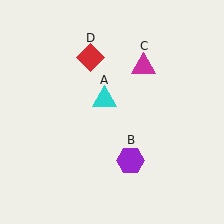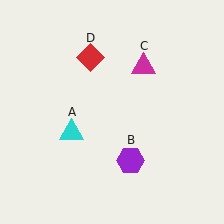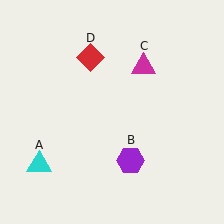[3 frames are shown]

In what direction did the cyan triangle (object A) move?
The cyan triangle (object A) moved down and to the left.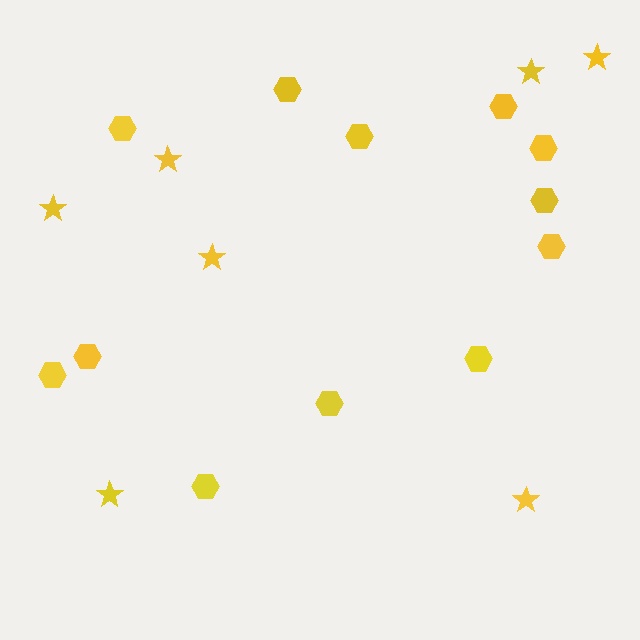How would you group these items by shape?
There are 2 groups: one group of stars (7) and one group of hexagons (12).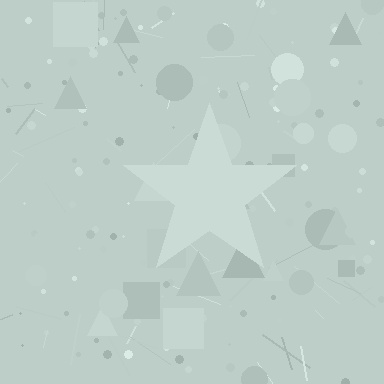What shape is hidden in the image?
A star is hidden in the image.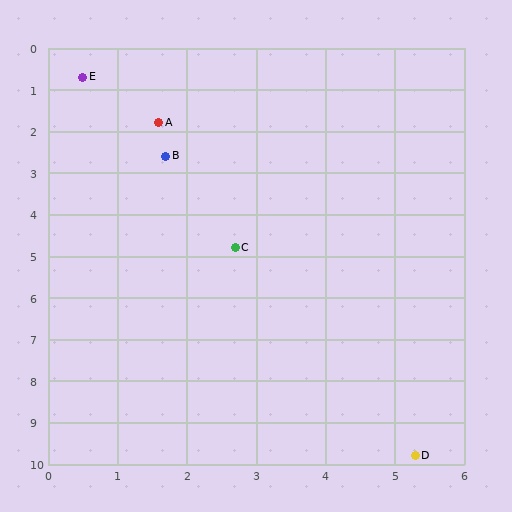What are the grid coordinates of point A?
Point A is at approximately (1.6, 1.8).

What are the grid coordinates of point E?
Point E is at approximately (0.5, 0.7).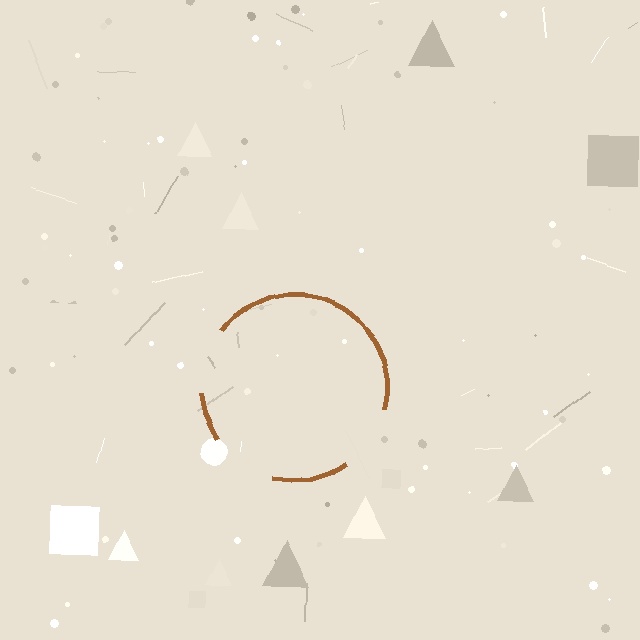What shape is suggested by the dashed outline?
The dashed outline suggests a circle.